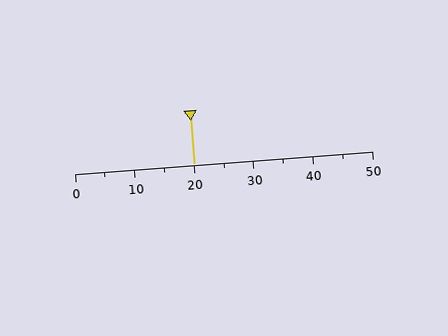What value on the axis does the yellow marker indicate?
The marker indicates approximately 20.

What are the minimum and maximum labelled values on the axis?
The axis runs from 0 to 50.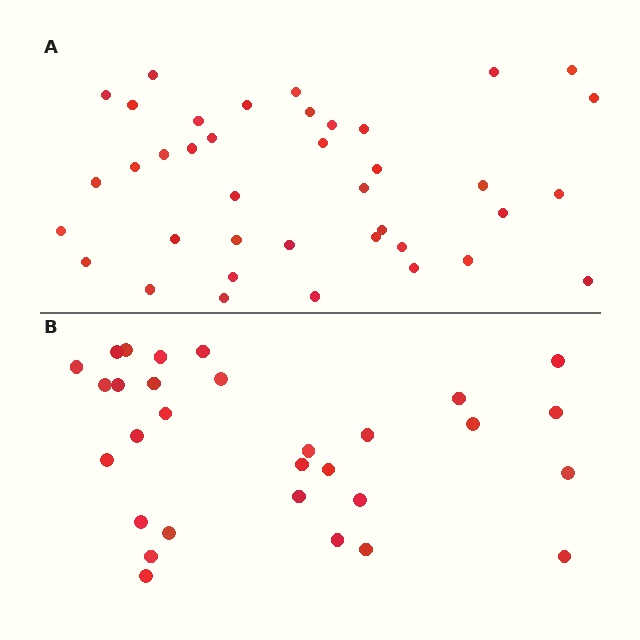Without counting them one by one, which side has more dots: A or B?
Region A (the top region) has more dots.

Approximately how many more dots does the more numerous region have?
Region A has roughly 8 or so more dots than region B.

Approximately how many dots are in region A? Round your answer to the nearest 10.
About 40 dots. (The exact count is 39, which rounds to 40.)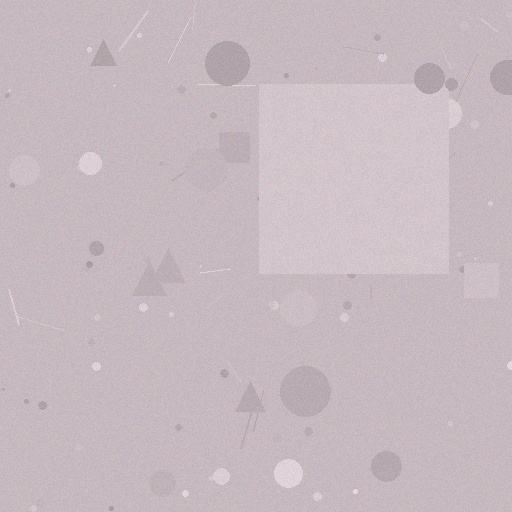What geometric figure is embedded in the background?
A square is embedded in the background.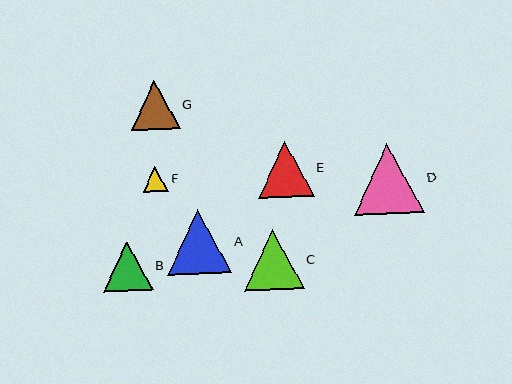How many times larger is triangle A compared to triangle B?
Triangle A is approximately 1.3 times the size of triangle B.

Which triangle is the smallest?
Triangle F is the smallest with a size of approximately 25 pixels.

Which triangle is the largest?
Triangle D is the largest with a size of approximately 70 pixels.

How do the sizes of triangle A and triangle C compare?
Triangle A and triangle C are approximately the same size.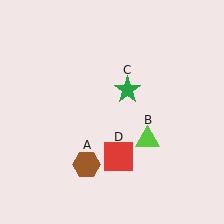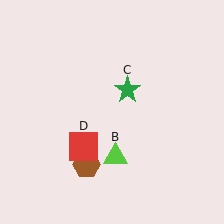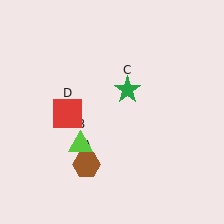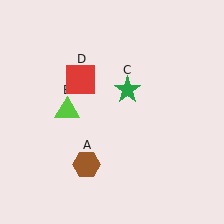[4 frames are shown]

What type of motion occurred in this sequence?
The lime triangle (object B), red square (object D) rotated clockwise around the center of the scene.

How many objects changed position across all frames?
2 objects changed position: lime triangle (object B), red square (object D).